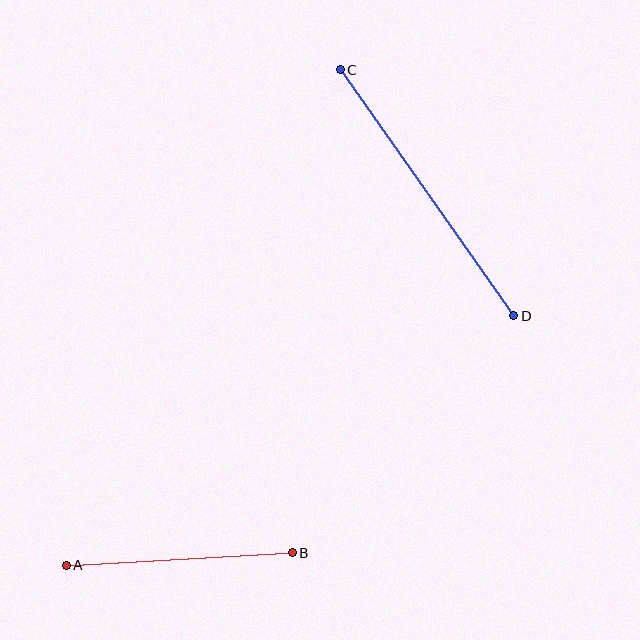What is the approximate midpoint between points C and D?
The midpoint is at approximately (427, 193) pixels.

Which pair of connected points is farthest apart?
Points C and D are farthest apart.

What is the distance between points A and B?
The distance is approximately 226 pixels.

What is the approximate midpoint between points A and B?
The midpoint is at approximately (179, 559) pixels.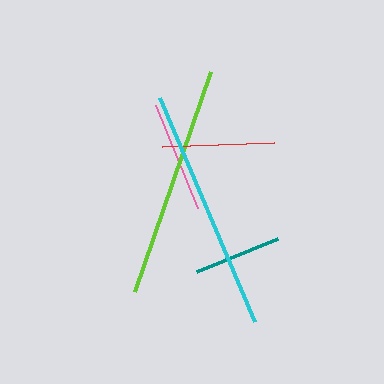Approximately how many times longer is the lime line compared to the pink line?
The lime line is approximately 2.1 times the length of the pink line.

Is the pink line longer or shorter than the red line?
The red line is longer than the pink line.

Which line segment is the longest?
The cyan line is the longest at approximately 243 pixels.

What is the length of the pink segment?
The pink segment is approximately 111 pixels long.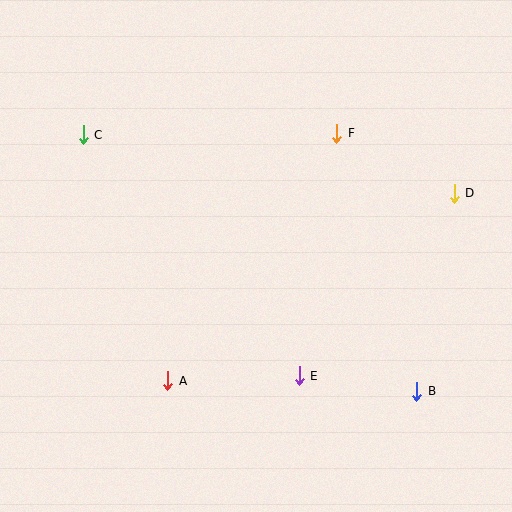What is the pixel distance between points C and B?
The distance between C and B is 421 pixels.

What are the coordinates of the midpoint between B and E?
The midpoint between B and E is at (358, 384).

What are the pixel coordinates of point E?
Point E is at (299, 376).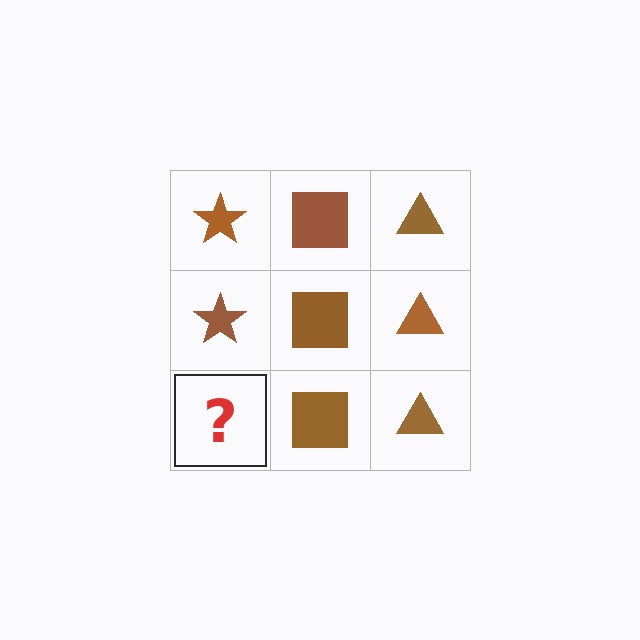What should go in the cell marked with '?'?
The missing cell should contain a brown star.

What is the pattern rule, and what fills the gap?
The rule is that each column has a consistent shape. The gap should be filled with a brown star.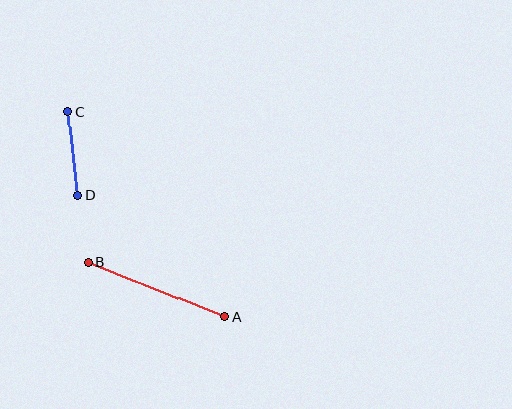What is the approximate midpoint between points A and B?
The midpoint is at approximately (157, 290) pixels.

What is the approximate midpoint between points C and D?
The midpoint is at approximately (73, 154) pixels.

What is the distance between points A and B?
The distance is approximately 146 pixels.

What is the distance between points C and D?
The distance is approximately 84 pixels.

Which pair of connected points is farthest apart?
Points A and B are farthest apart.